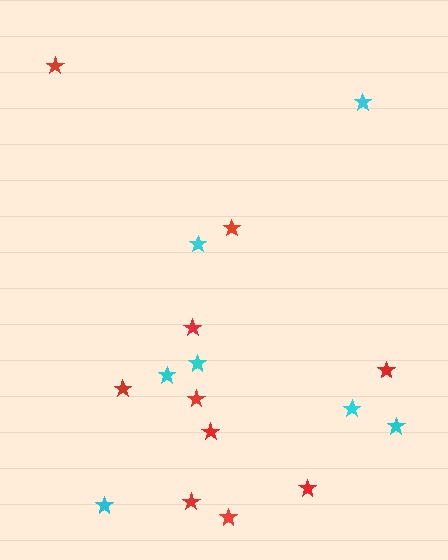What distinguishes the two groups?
There are 2 groups: one group of cyan stars (7) and one group of red stars (10).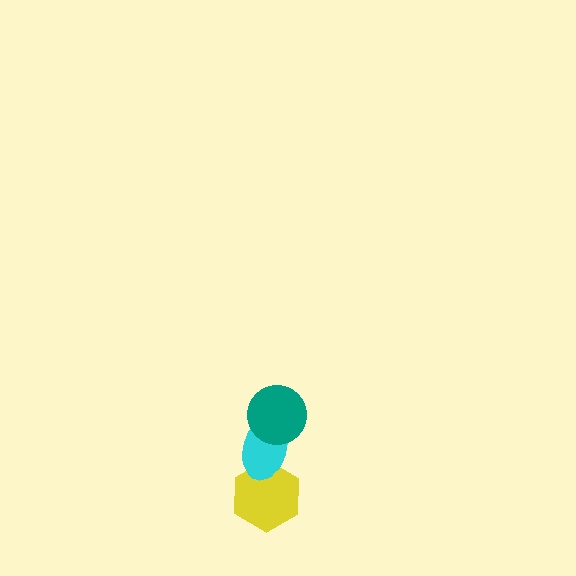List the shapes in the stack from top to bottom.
From top to bottom: the teal circle, the cyan ellipse, the yellow hexagon.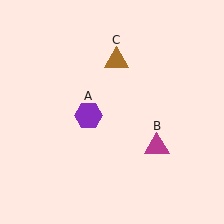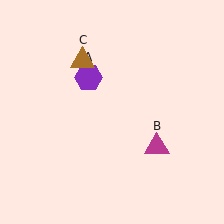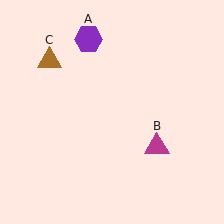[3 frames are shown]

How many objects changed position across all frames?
2 objects changed position: purple hexagon (object A), brown triangle (object C).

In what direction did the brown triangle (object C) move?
The brown triangle (object C) moved left.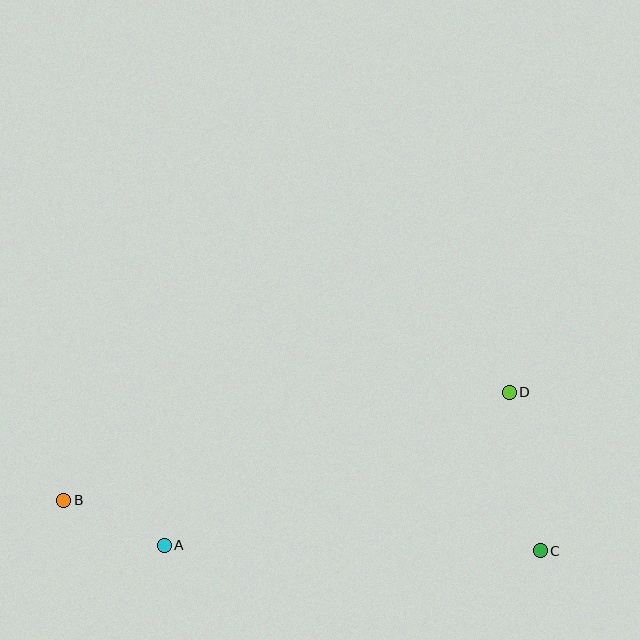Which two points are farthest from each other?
Points B and C are farthest from each other.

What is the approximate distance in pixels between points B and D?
The distance between B and D is approximately 458 pixels.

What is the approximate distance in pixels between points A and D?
The distance between A and D is approximately 377 pixels.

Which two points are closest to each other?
Points A and B are closest to each other.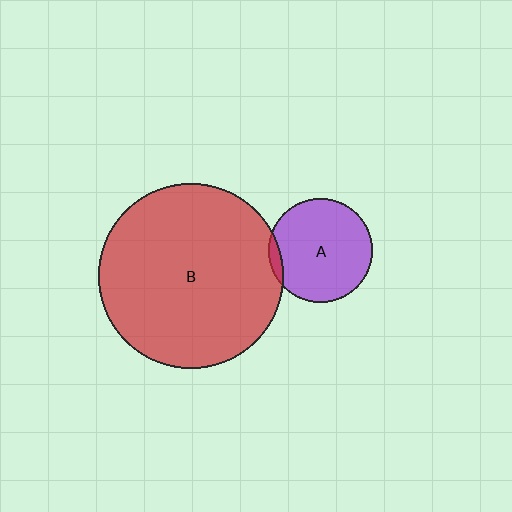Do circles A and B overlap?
Yes.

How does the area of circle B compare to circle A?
Approximately 3.2 times.